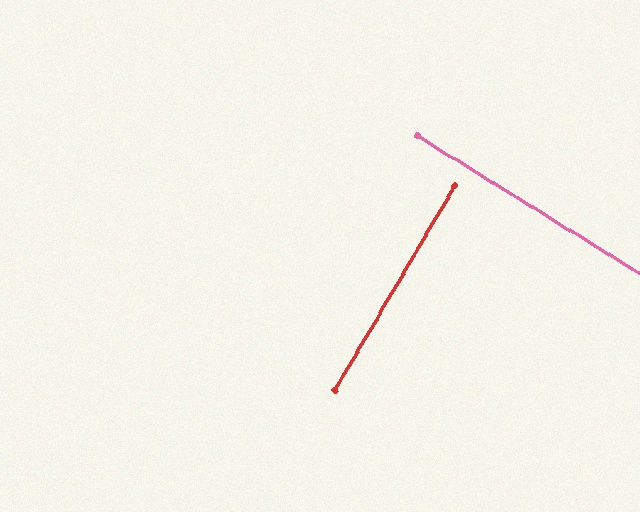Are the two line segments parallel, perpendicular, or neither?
Perpendicular — they meet at approximately 89°.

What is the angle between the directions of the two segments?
Approximately 89 degrees.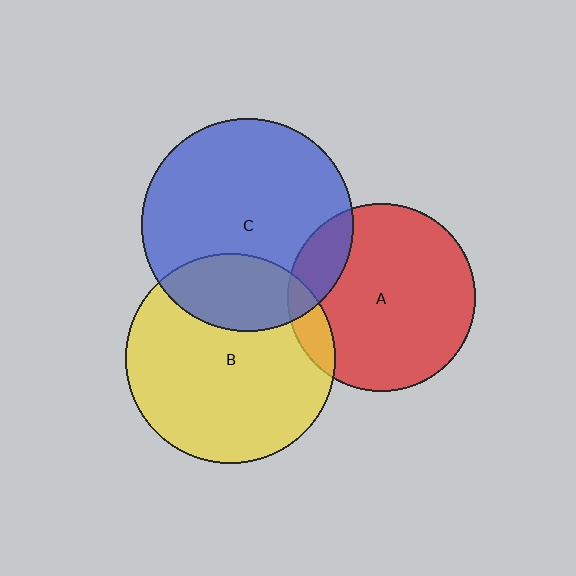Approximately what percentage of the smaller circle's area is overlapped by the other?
Approximately 15%.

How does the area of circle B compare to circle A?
Approximately 1.2 times.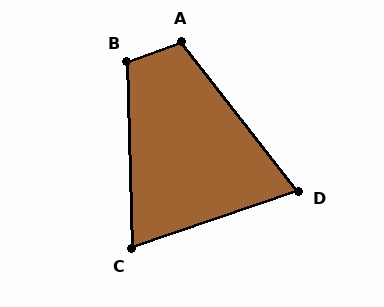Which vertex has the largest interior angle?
B, at approximately 109 degrees.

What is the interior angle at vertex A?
Approximately 107 degrees (obtuse).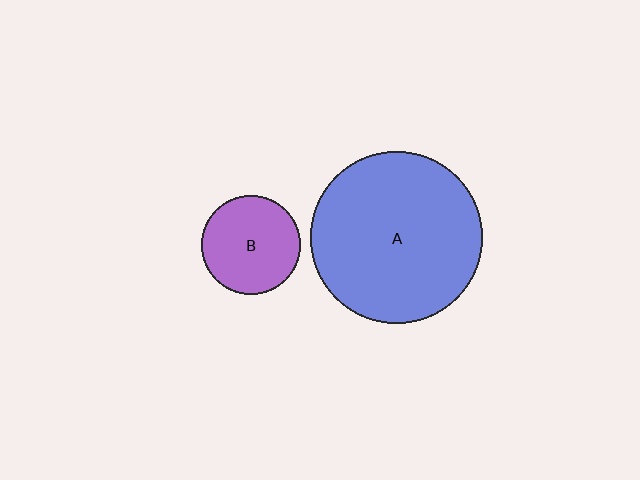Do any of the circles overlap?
No, none of the circles overlap.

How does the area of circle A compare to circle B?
Approximately 3.1 times.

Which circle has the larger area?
Circle A (blue).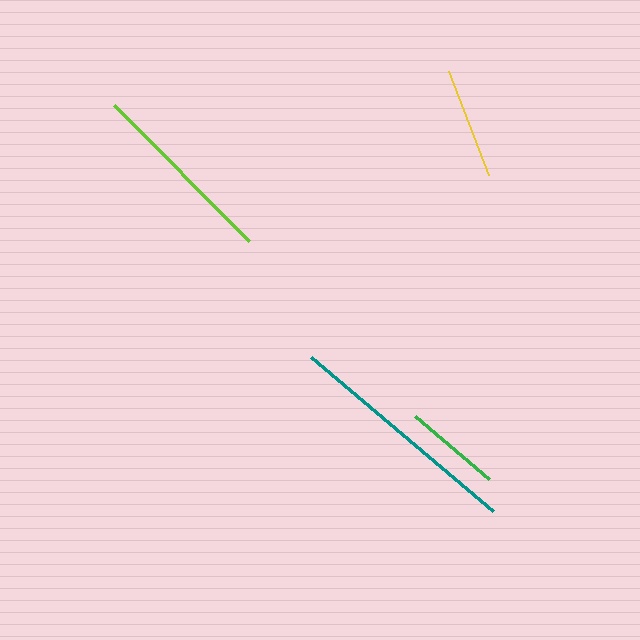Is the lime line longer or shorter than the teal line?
The teal line is longer than the lime line.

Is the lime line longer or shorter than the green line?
The lime line is longer than the green line.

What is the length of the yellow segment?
The yellow segment is approximately 111 pixels long.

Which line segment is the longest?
The teal line is the longest at approximately 238 pixels.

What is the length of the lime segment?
The lime segment is approximately 191 pixels long.